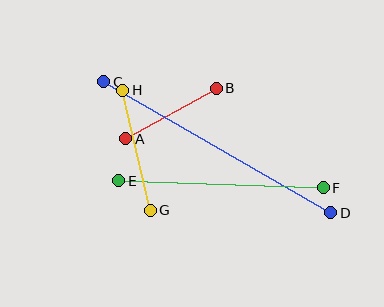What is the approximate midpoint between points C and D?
The midpoint is at approximately (217, 147) pixels.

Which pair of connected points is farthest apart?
Points C and D are farthest apart.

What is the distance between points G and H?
The distance is approximately 123 pixels.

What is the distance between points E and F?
The distance is approximately 204 pixels.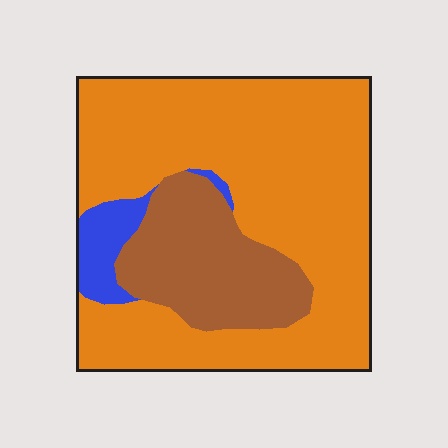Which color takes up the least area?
Blue, at roughly 5%.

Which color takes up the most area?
Orange, at roughly 70%.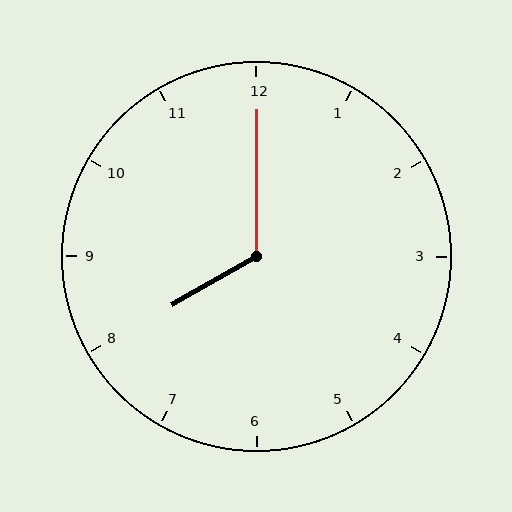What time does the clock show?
8:00.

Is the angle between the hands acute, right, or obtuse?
It is obtuse.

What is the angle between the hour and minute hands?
Approximately 120 degrees.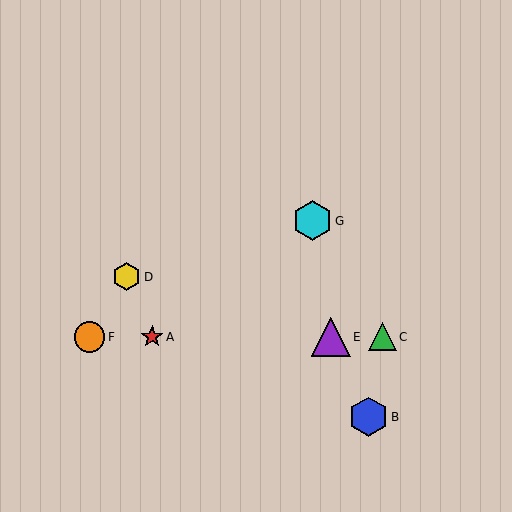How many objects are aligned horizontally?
4 objects (A, C, E, F) are aligned horizontally.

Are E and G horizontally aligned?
No, E is at y≈337 and G is at y≈221.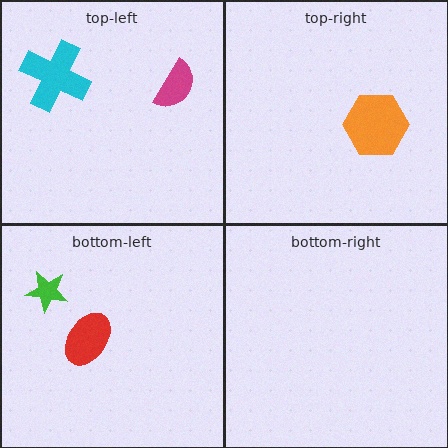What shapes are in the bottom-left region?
The red ellipse, the green star.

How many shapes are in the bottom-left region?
2.